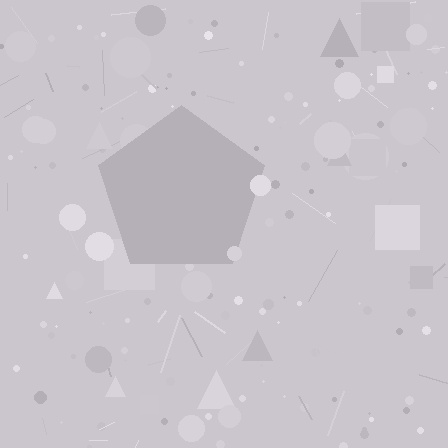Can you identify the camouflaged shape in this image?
The camouflaged shape is a pentagon.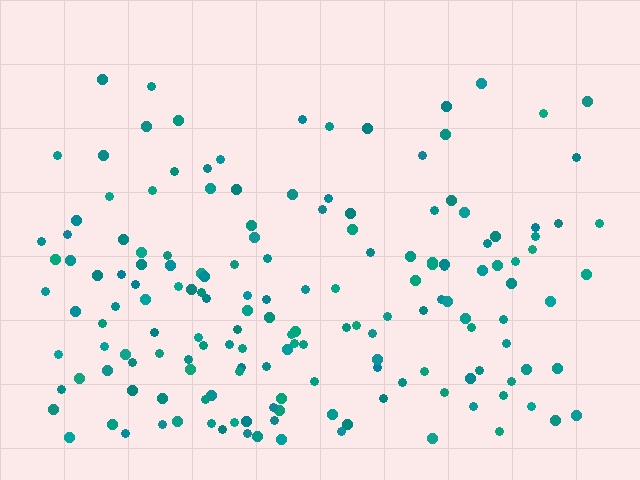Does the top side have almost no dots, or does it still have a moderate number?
Still a moderate number, just noticeably fewer than the bottom.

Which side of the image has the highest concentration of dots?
The bottom.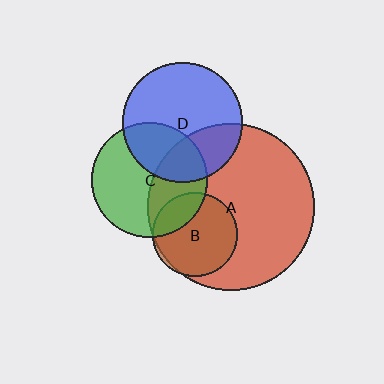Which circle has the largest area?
Circle A (red).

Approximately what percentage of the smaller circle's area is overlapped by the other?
Approximately 25%.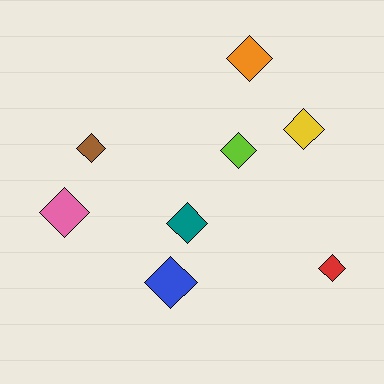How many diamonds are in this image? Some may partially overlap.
There are 8 diamonds.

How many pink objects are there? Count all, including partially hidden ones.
There is 1 pink object.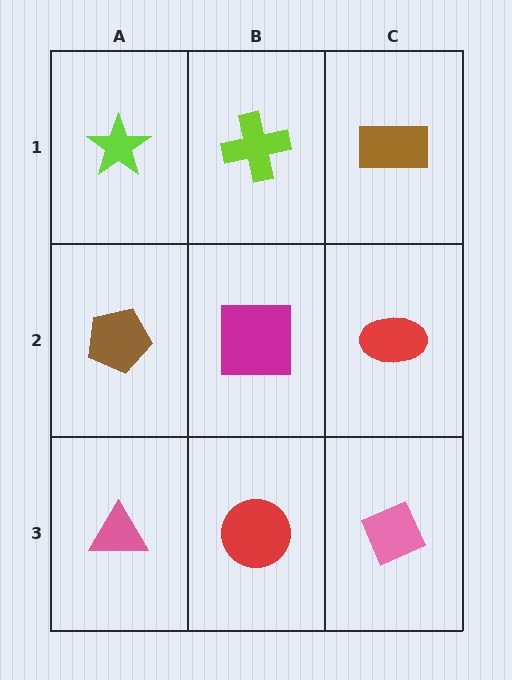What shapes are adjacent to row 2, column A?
A lime star (row 1, column A), a pink triangle (row 3, column A), a magenta square (row 2, column B).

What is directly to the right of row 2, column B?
A red ellipse.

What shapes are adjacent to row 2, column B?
A lime cross (row 1, column B), a red circle (row 3, column B), a brown pentagon (row 2, column A), a red ellipse (row 2, column C).